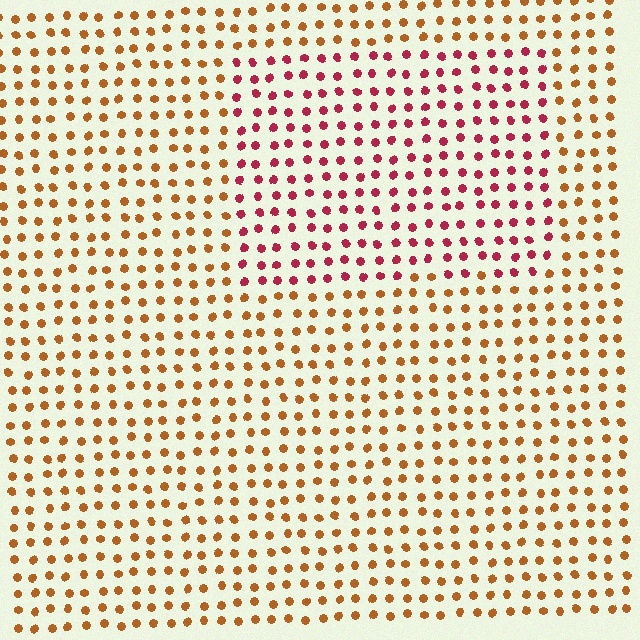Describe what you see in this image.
The image is filled with small brown elements in a uniform arrangement. A rectangle-shaped region is visible where the elements are tinted to a slightly different hue, forming a subtle color boundary.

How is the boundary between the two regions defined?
The boundary is defined purely by a slight shift in hue (about 44 degrees). Spacing, size, and orientation are identical on both sides.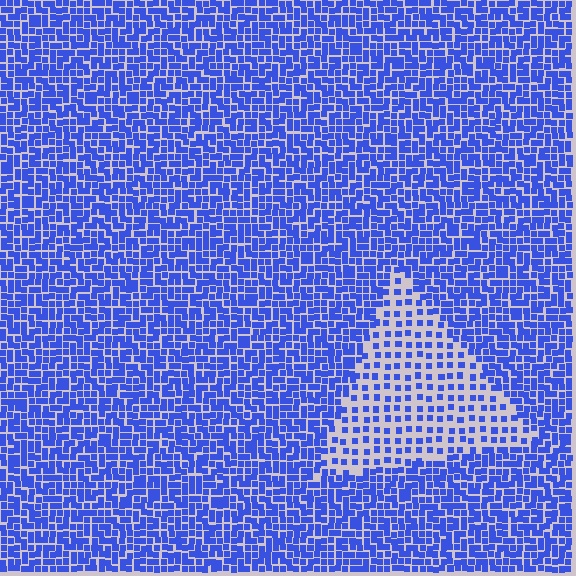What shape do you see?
I see a triangle.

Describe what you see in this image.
The image contains small blue elements arranged at two different densities. A triangle-shaped region is visible where the elements are less densely packed than the surrounding area.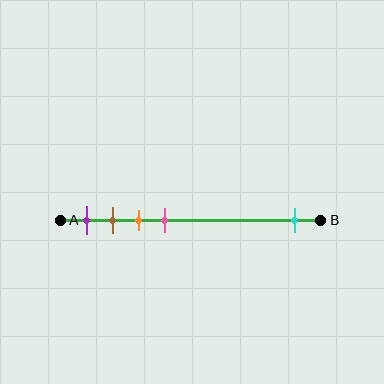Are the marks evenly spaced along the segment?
No, the marks are not evenly spaced.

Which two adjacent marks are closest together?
The brown and orange marks are the closest adjacent pair.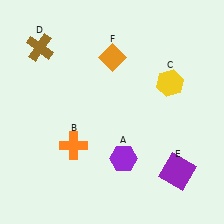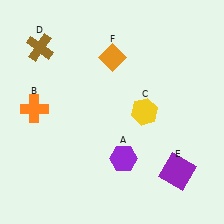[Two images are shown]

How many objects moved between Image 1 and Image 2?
2 objects moved between the two images.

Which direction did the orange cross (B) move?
The orange cross (B) moved left.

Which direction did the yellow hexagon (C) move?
The yellow hexagon (C) moved down.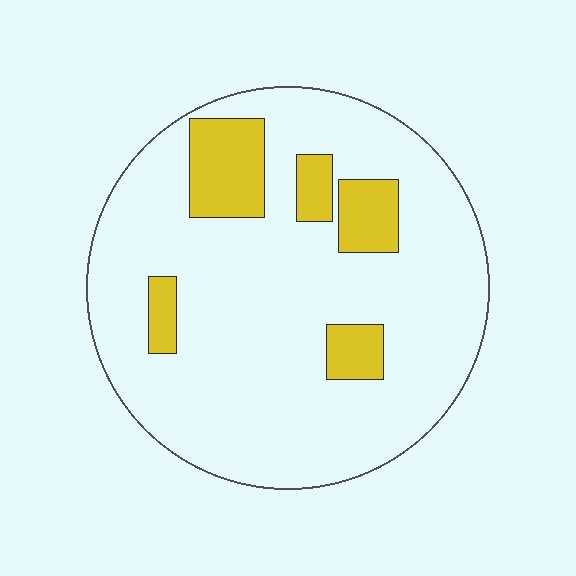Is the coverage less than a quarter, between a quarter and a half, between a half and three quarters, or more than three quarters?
Less than a quarter.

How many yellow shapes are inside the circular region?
5.